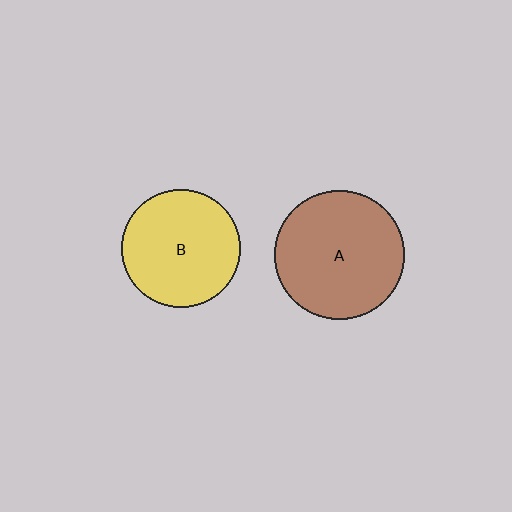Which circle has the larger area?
Circle A (brown).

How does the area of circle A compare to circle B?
Approximately 1.2 times.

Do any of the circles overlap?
No, none of the circles overlap.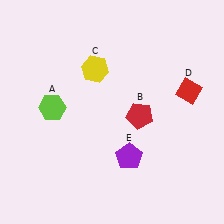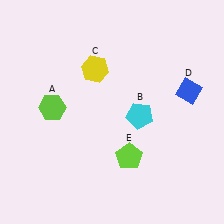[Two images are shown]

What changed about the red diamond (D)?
In Image 1, D is red. In Image 2, it changed to blue.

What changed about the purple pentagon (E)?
In Image 1, E is purple. In Image 2, it changed to lime.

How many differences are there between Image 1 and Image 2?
There are 3 differences between the two images.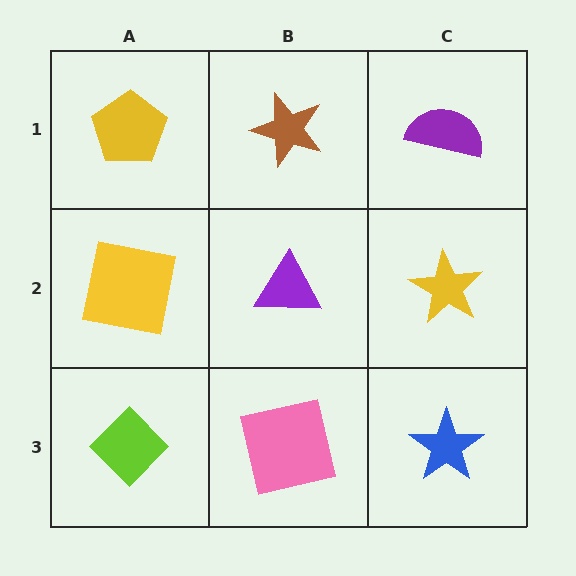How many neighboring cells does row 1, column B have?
3.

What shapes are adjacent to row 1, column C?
A yellow star (row 2, column C), a brown star (row 1, column B).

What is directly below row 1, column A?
A yellow square.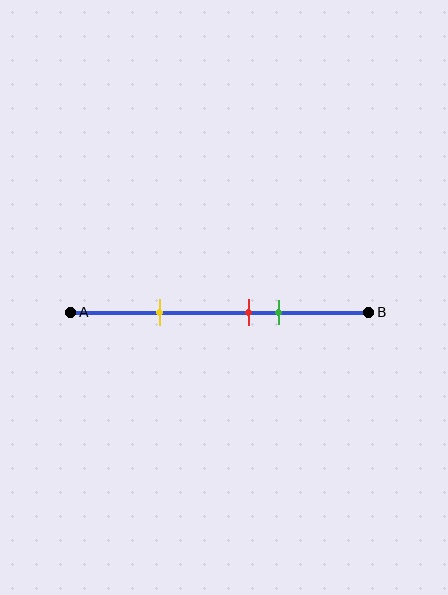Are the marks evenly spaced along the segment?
No, the marks are not evenly spaced.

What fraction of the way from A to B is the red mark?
The red mark is approximately 60% (0.6) of the way from A to B.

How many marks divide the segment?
There are 3 marks dividing the segment.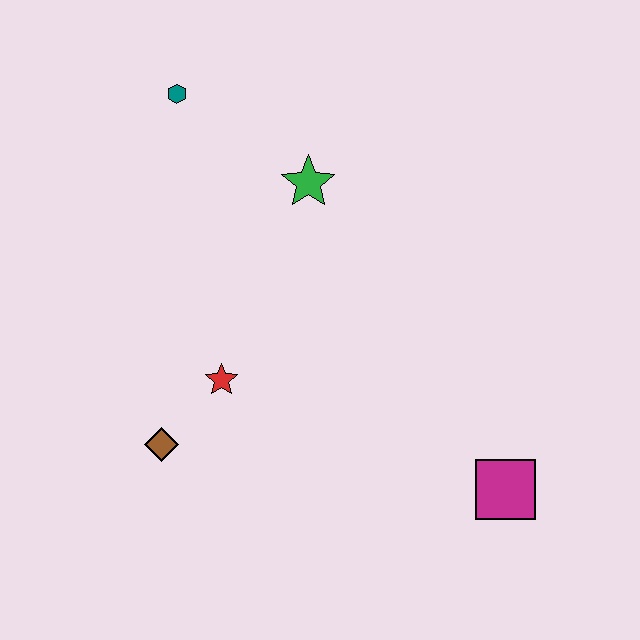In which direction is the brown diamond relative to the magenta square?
The brown diamond is to the left of the magenta square.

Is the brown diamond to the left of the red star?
Yes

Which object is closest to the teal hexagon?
The green star is closest to the teal hexagon.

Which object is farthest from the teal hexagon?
The magenta square is farthest from the teal hexagon.